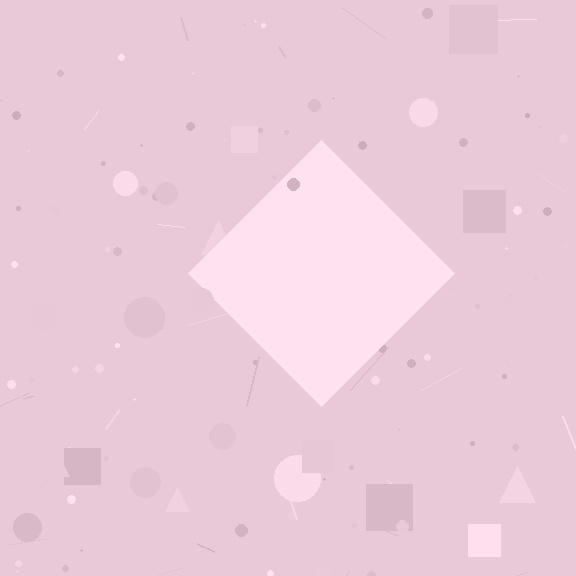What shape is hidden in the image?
A diamond is hidden in the image.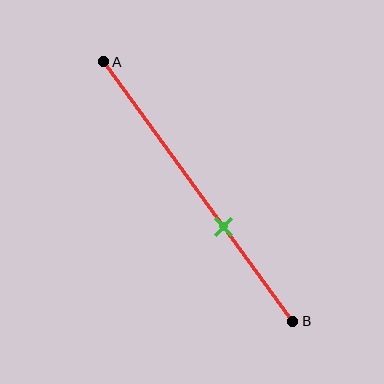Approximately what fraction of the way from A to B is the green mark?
The green mark is approximately 65% of the way from A to B.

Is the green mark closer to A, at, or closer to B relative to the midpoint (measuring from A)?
The green mark is closer to point B than the midpoint of segment AB.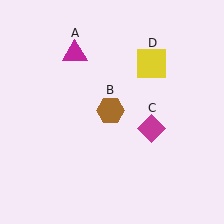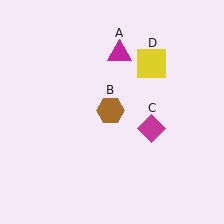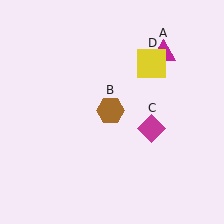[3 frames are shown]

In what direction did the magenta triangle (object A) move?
The magenta triangle (object A) moved right.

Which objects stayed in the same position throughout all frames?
Brown hexagon (object B) and magenta diamond (object C) and yellow square (object D) remained stationary.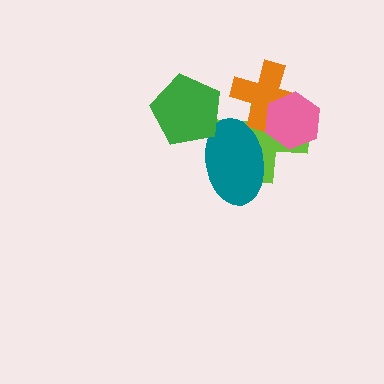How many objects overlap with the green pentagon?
1 object overlaps with the green pentagon.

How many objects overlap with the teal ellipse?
2 objects overlap with the teal ellipse.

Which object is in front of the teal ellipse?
The green pentagon is in front of the teal ellipse.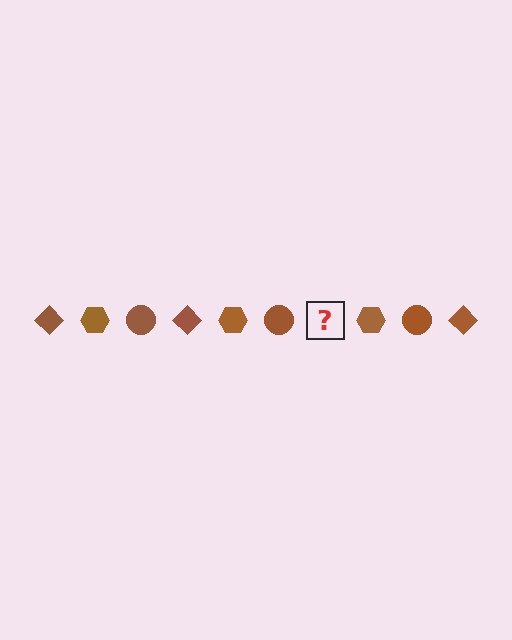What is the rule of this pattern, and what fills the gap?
The rule is that the pattern cycles through diamond, hexagon, circle shapes in brown. The gap should be filled with a brown diamond.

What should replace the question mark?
The question mark should be replaced with a brown diamond.